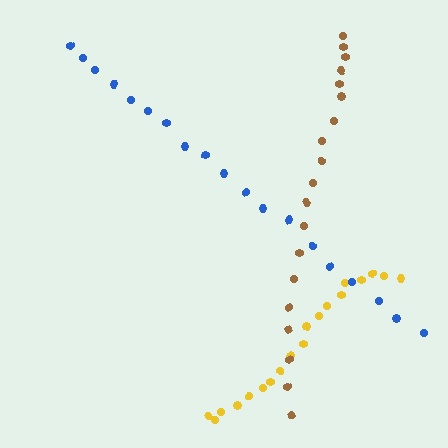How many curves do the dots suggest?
There are 3 distinct paths.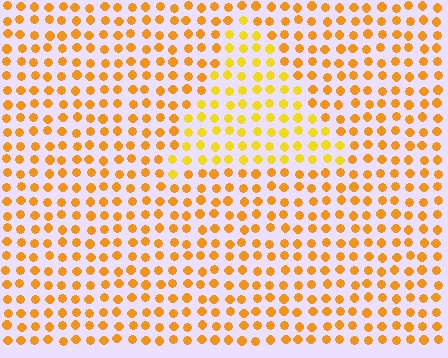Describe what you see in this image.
The image is filled with small orange elements in a uniform arrangement. A triangle-shaped region is visible where the elements are tinted to a slightly different hue, forming a subtle color boundary.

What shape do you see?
I see a triangle.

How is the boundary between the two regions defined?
The boundary is defined purely by a slight shift in hue (about 19 degrees). Spacing, size, and orientation are identical on both sides.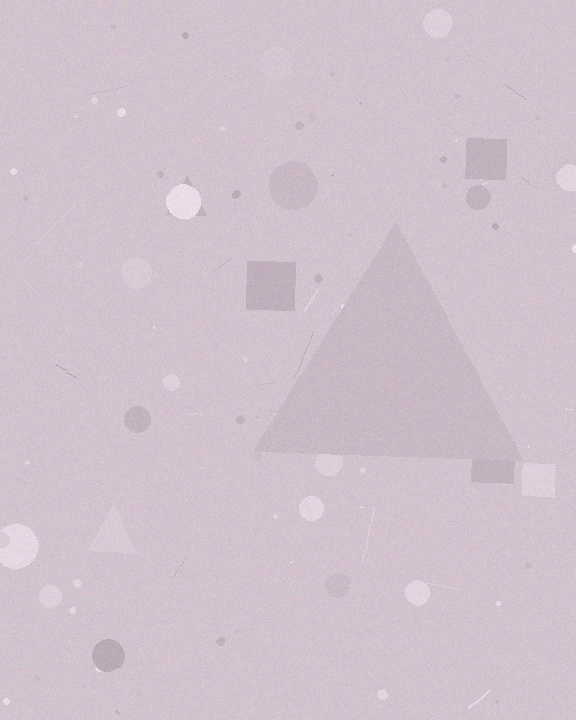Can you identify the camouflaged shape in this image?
The camouflaged shape is a triangle.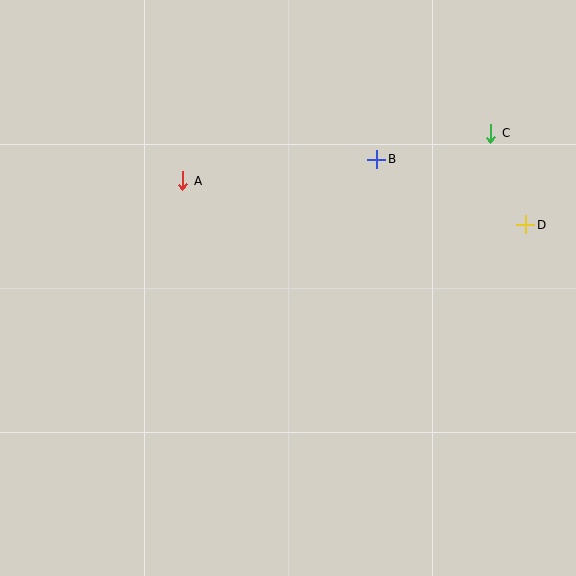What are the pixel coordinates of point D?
Point D is at (526, 225).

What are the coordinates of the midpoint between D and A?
The midpoint between D and A is at (354, 203).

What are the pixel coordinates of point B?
Point B is at (377, 159).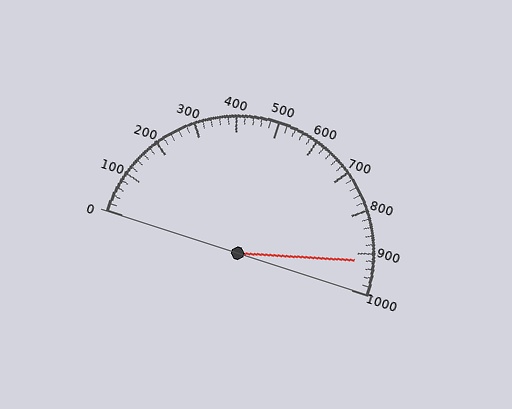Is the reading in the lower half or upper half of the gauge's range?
The reading is in the upper half of the range (0 to 1000).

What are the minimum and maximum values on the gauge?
The gauge ranges from 0 to 1000.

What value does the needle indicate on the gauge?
The needle indicates approximately 920.